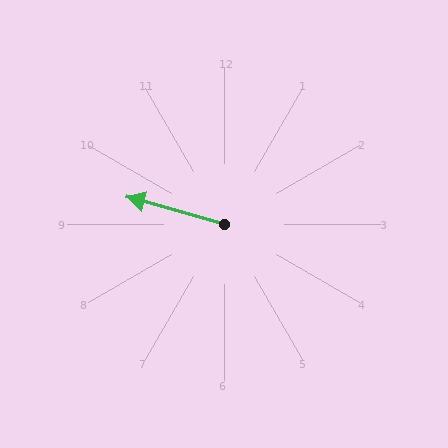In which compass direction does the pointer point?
West.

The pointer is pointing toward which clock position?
Roughly 10 o'clock.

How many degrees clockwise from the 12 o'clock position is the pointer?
Approximately 286 degrees.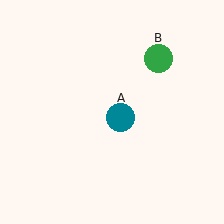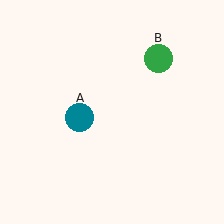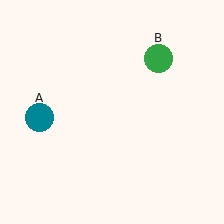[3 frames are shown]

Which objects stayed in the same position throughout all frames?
Green circle (object B) remained stationary.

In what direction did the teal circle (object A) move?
The teal circle (object A) moved left.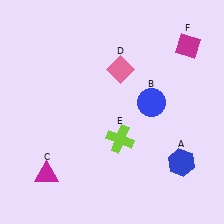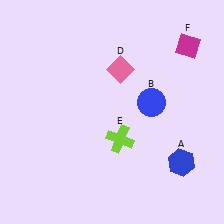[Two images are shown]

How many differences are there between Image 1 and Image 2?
There is 1 difference between the two images.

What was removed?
The magenta triangle (C) was removed in Image 2.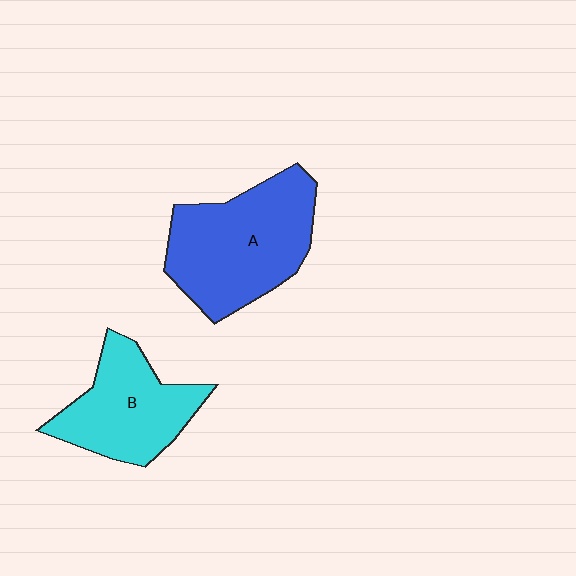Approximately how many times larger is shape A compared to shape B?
Approximately 1.3 times.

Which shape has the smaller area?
Shape B (cyan).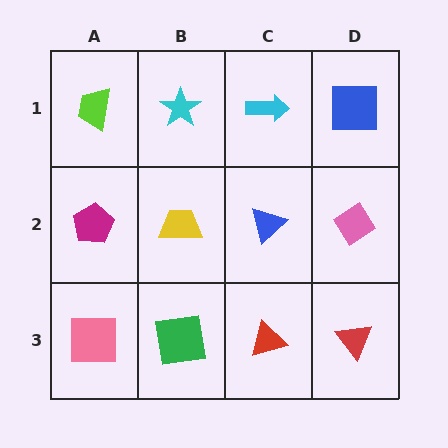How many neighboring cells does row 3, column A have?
2.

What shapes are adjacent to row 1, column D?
A pink diamond (row 2, column D), a cyan arrow (row 1, column C).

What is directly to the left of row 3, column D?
A red triangle.